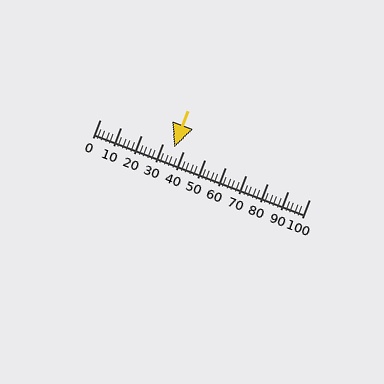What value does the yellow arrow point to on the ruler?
The yellow arrow points to approximately 36.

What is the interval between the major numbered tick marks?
The major tick marks are spaced 10 units apart.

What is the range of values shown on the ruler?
The ruler shows values from 0 to 100.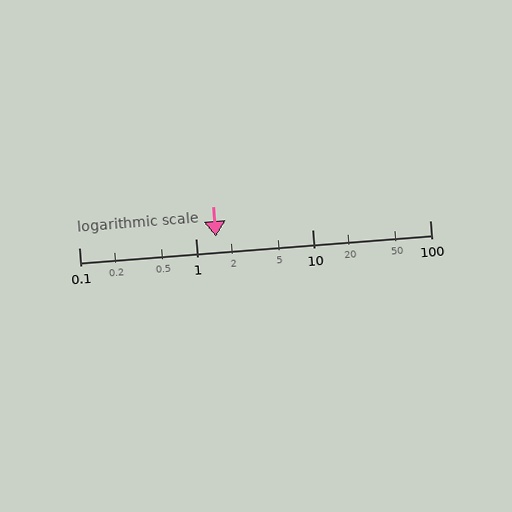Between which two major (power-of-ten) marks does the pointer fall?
The pointer is between 1 and 10.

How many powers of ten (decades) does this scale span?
The scale spans 3 decades, from 0.1 to 100.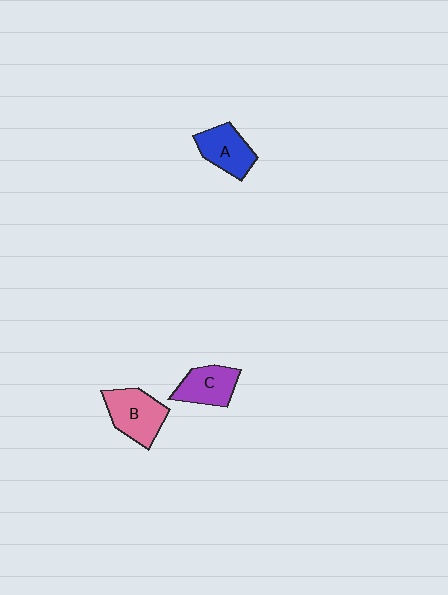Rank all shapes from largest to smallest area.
From largest to smallest: B (pink), A (blue), C (purple).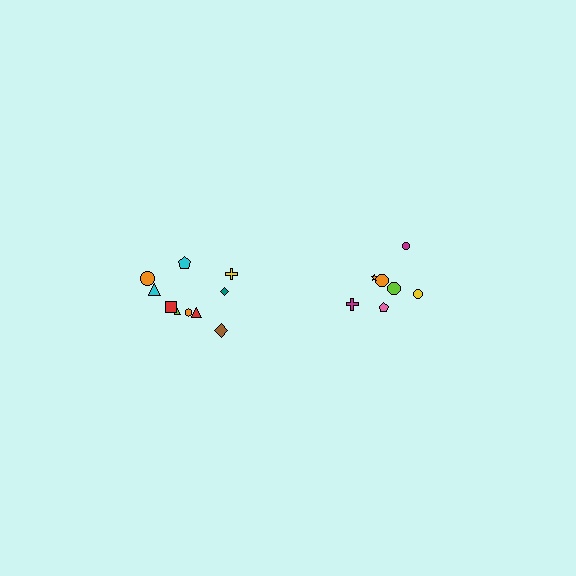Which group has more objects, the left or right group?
The left group.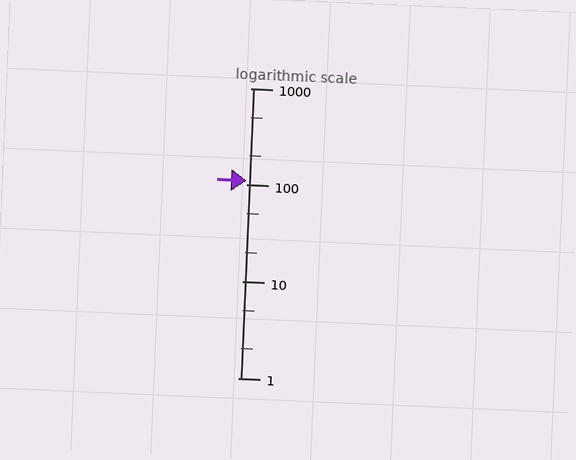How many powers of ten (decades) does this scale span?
The scale spans 3 decades, from 1 to 1000.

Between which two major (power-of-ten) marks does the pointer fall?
The pointer is between 100 and 1000.